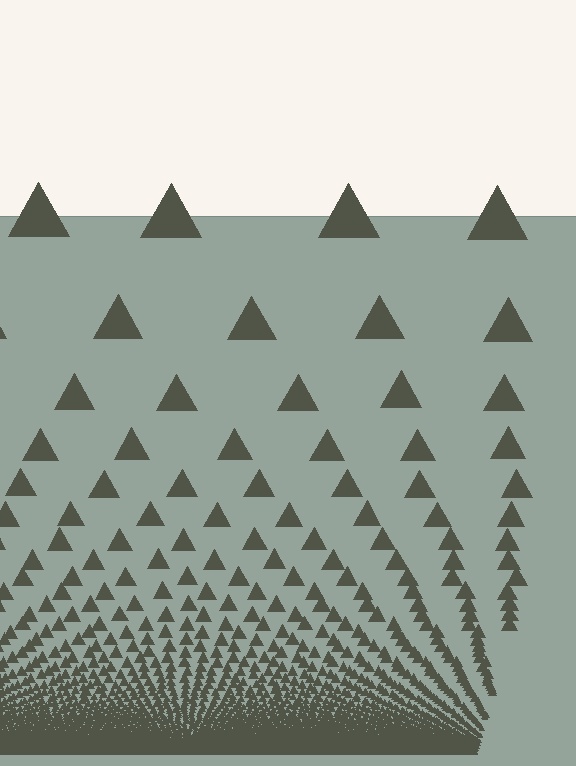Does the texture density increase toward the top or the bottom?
Density increases toward the bottom.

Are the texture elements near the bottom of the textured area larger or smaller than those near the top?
Smaller. The gradient is inverted — elements near the bottom are smaller and denser.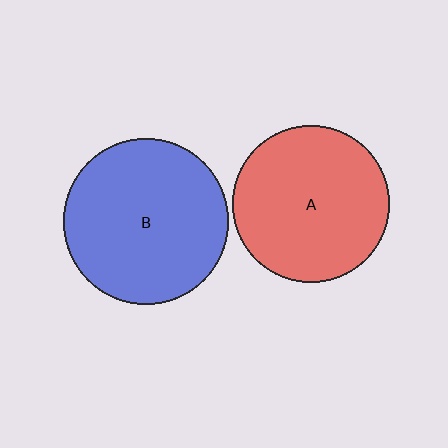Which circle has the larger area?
Circle B (blue).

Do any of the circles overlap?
No, none of the circles overlap.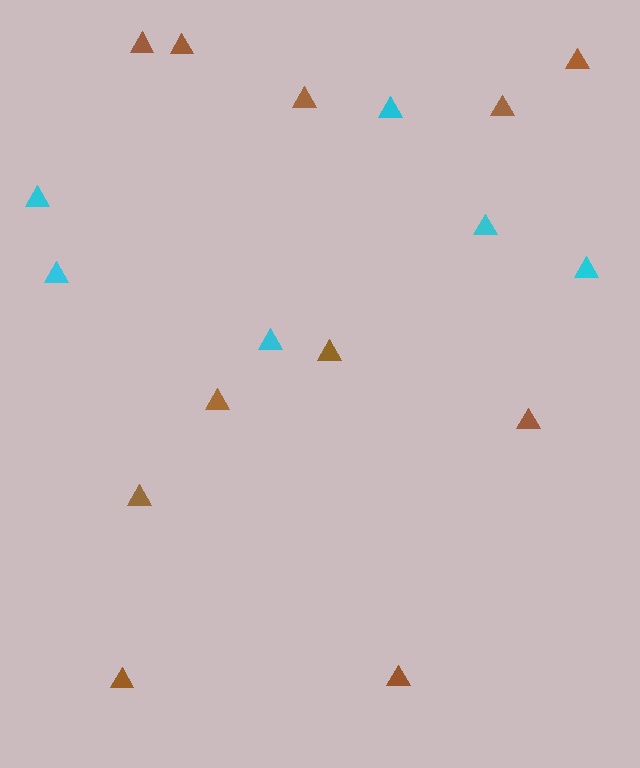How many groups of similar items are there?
There are 2 groups: one group of cyan triangles (6) and one group of brown triangles (11).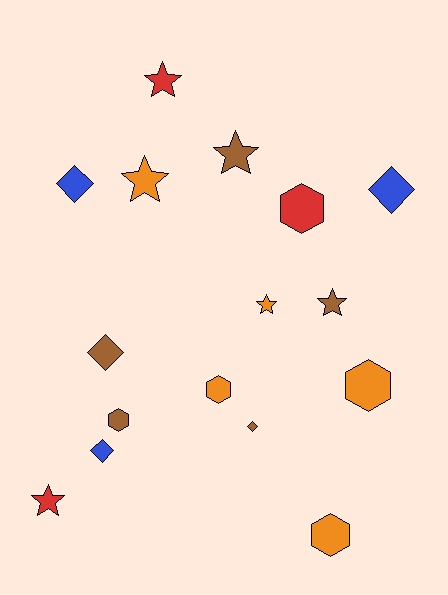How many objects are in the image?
There are 16 objects.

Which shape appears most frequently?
Star, with 6 objects.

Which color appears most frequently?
Orange, with 5 objects.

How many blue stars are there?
There are no blue stars.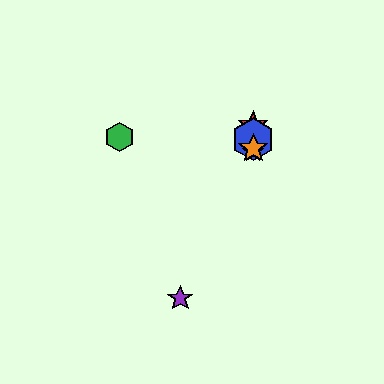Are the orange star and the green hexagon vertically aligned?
No, the orange star is at x≈253 and the green hexagon is at x≈120.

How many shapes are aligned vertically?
4 shapes (the red star, the blue hexagon, the yellow star, the orange star) are aligned vertically.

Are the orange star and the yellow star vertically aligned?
Yes, both are at x≈253.